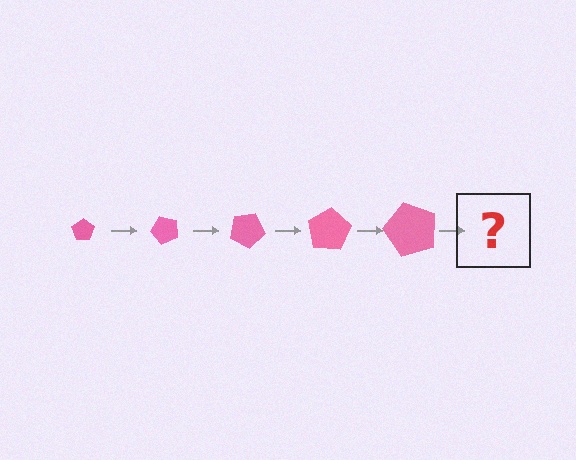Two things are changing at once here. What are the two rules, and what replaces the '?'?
The two rules are that the pentagon grows larger each step and it rotates 50 degrees each step. The '?' should be a pentagon, larger than the previous one and rotated 250 degrees from the start.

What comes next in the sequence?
The next element should be a pentagon, larger than the previous one and rotated 250 degrees from the start.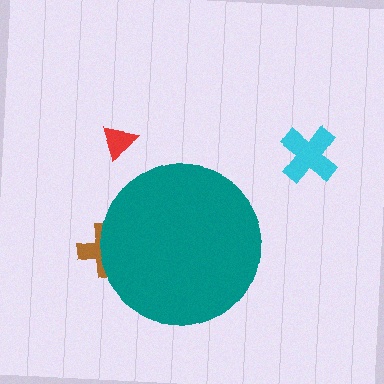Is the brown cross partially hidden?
Yes, the brown cross is partially hidden behind the teal circle.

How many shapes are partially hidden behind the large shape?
1 shape is partially hidden.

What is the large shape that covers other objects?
A teal circle.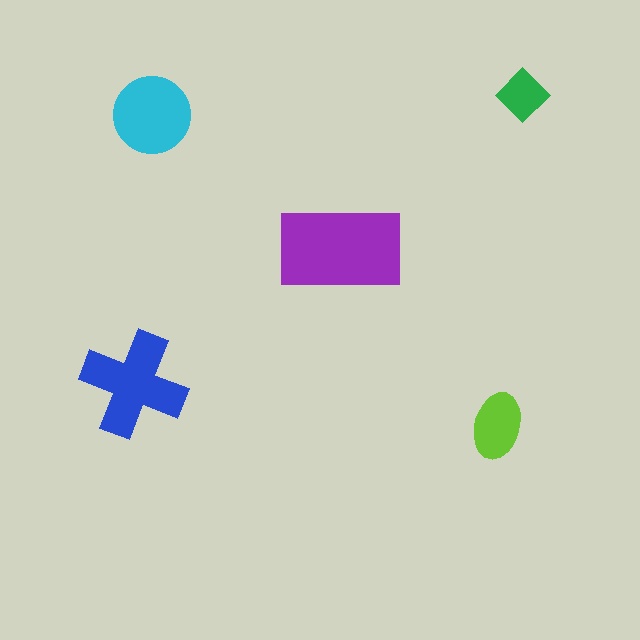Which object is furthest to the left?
The blue cross is leftmost.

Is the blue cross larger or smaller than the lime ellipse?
Larger.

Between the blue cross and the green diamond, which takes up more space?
The blue cross.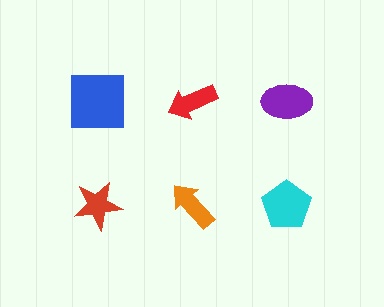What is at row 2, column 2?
An orange arrow.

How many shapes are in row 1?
3 shapes.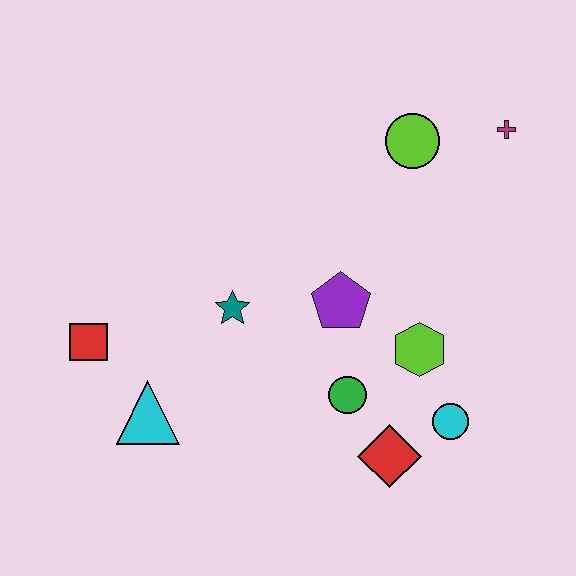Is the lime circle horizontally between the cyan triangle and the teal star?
No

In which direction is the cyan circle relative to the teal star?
The cyan circle is to the right of the teal star.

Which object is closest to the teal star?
The purple pentagon is closest to the teal star.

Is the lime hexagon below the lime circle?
Yes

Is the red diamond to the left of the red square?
No